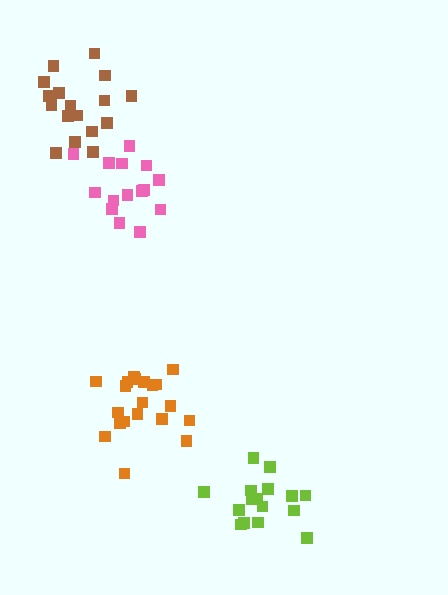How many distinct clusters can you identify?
There are 4 distinct clusters.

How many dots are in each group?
Group 1: 17 dots, Group 2: 16 dots, Group 3: 20 dots, Group 4: 15 dots (68 total).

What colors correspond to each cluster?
The clusters are colored: brown, lime, orange, pink.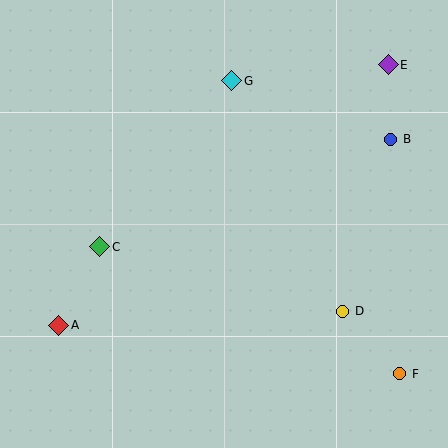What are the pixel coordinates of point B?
Point B is at (391, 139).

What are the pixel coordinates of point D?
Point D is at (343, 311).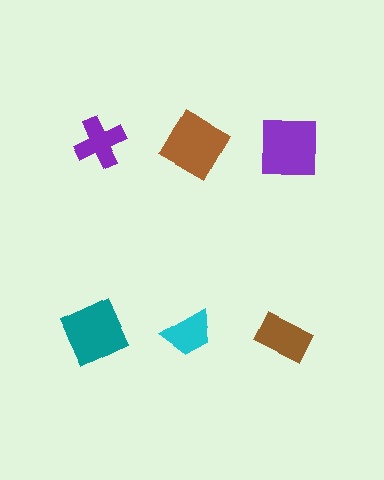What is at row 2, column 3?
A brown rectangle.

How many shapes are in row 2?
3 shapes.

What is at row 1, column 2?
A brown square.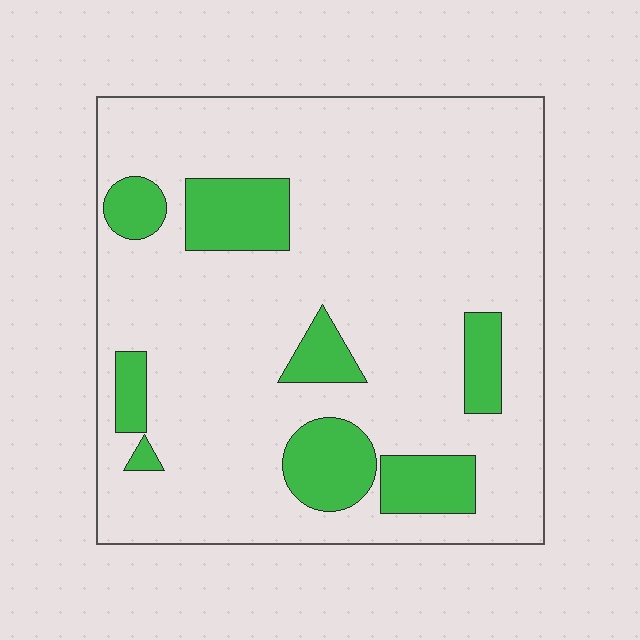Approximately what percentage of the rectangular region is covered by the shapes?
Approximately 15%.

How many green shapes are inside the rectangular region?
8.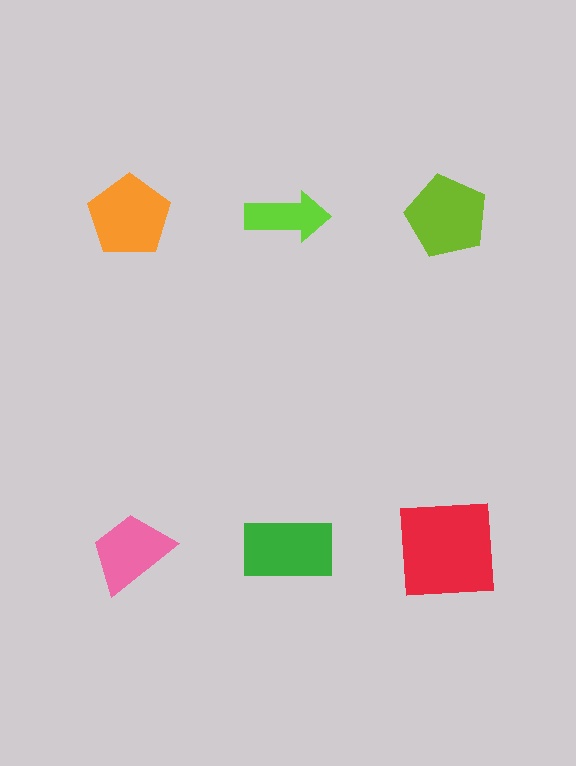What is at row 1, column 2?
A lime arrow.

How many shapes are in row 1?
3 shapes.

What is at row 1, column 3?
A lime pentagon.